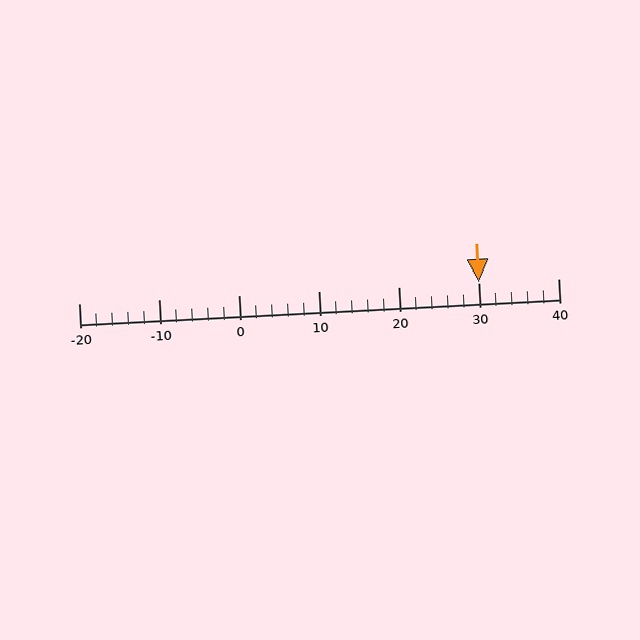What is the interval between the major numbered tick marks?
The major tick marks are spaced 10 units apart.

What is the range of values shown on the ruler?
The ruler shows values from -20 to 40.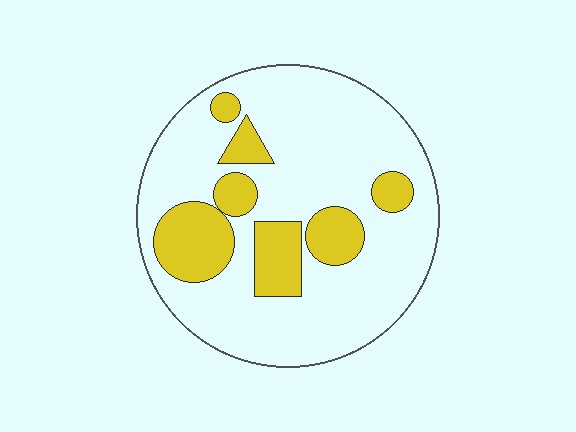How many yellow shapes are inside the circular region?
7.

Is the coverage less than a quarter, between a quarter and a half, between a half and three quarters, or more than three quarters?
Less than a quarter.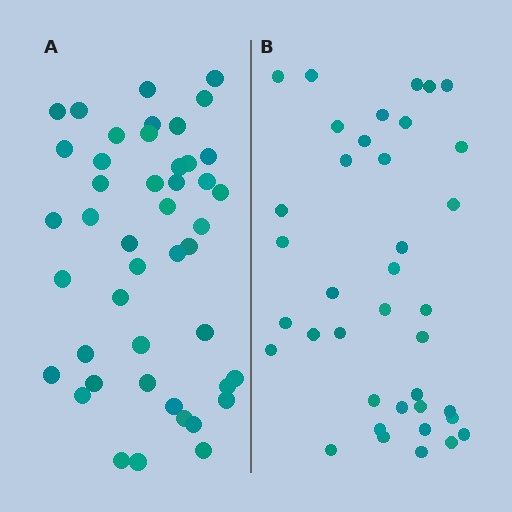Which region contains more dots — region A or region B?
Region A (the left region) has more dots.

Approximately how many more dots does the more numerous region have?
Region A has roughly 8 or so more dots than region B.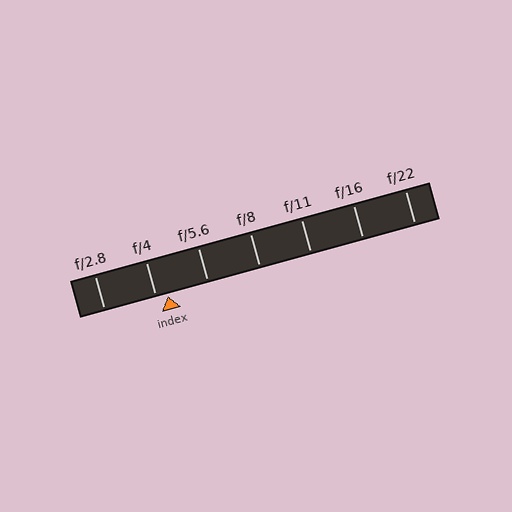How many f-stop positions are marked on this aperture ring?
There are 7 f-stop positions marked.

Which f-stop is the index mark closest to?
The index mark is closest to f/4.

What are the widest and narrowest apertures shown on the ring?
The widest aperture shown is f/2.8 and the narrowest is f/22.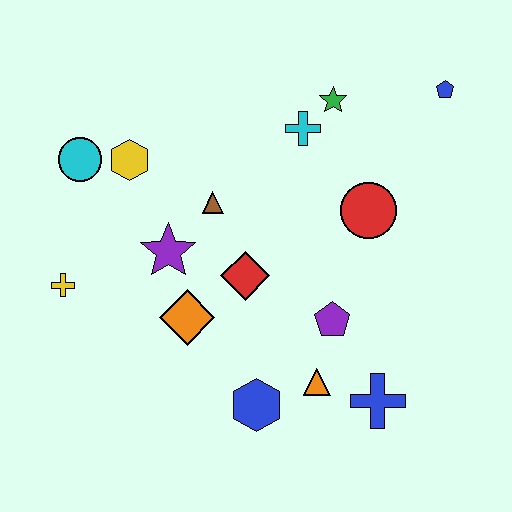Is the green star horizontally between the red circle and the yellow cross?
Yes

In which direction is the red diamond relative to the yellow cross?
The red diamond is to the right of the yellow cross.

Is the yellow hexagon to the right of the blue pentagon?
No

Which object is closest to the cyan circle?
The yellow hexagon is closest to the cyan circle.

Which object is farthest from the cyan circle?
The blue cross is farthest from the cyan circle.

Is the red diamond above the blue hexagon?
Yes